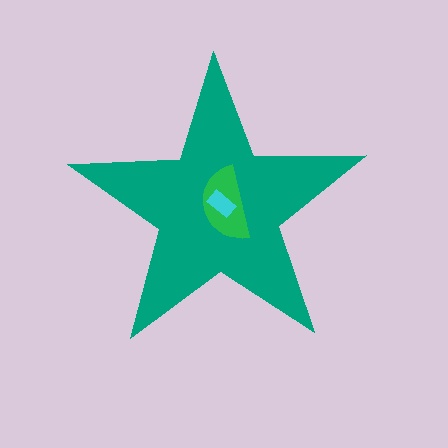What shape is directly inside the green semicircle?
The cyan rectangle.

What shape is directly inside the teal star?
The green semicircle.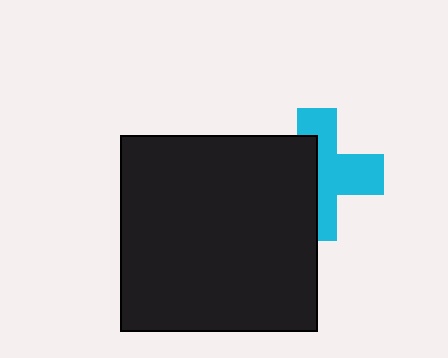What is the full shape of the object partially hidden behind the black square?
The partially hidden object is a cyan cross.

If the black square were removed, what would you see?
You would see the complete cyan cross.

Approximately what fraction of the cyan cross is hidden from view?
Roughly 44% of the cyan cross is hidden behind the black square.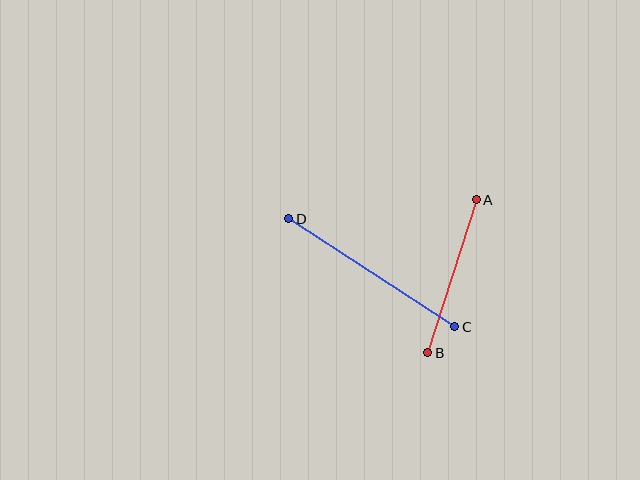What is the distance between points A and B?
The distance is approximately 160 pixels.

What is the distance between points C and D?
The distance is approximately 198 pixels.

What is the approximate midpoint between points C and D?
The midpoint is at approximately (372, 273) pixels.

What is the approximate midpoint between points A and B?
The midpoint is at approximately (452, 276) pixels.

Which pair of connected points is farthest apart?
Points C and D are farthest apart.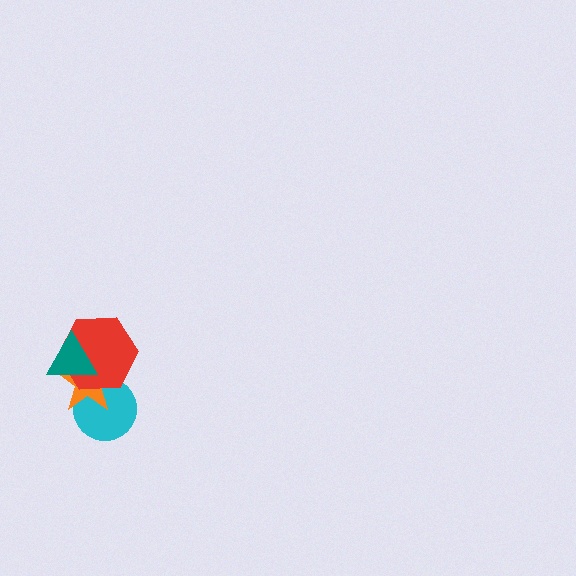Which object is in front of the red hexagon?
The teal triangle is in front of the red hexagon.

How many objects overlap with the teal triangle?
2 objects overlap with the teal triangle.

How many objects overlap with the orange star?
3 objects overlap with the orange star.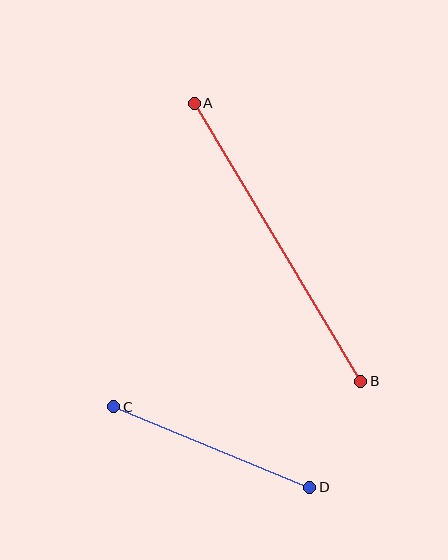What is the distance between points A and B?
The distance is approximately 324 pixels.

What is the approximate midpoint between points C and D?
The midpoint is at approximately (212, 447) pixels.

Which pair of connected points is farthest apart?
Points A and B are farthest apart.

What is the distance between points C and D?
The distance is approximately 212 pixels.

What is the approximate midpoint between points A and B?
The midpoint is at approximately (277, 242) pixels.